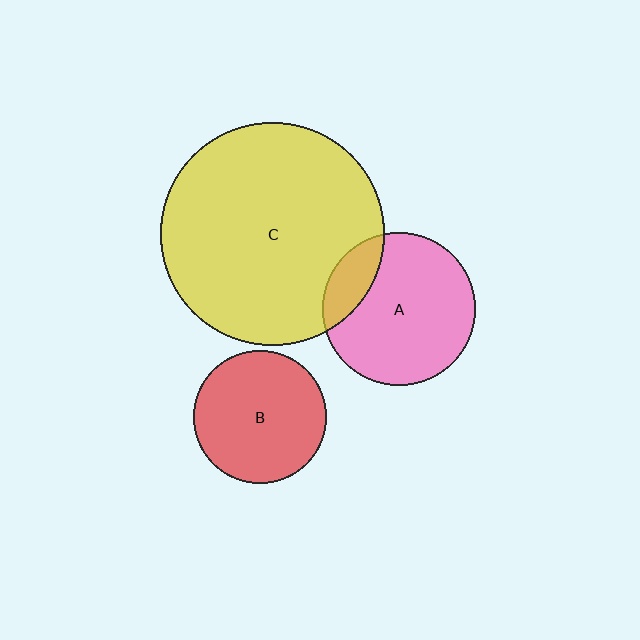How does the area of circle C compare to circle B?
Approximately 2.8 times.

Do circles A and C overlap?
Yes.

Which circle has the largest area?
Circle C (yellow).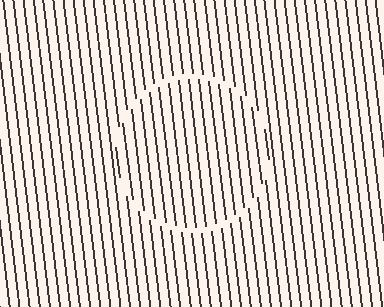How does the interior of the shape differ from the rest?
The interior of the shape contains the same grating, shifted by half a period — the contour is defined by the phase discontinuity where line-ends from the inner and outer gratings abut.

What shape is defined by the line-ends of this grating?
An illusory circle. The interior of the shape contains the same grating, shifted by half a period — the contour is defined by the phase discontinuity where line-ends from the inner and outer gratings abut.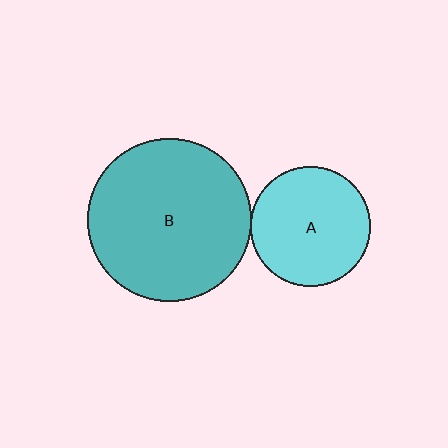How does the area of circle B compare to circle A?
Approximately 1.9 times.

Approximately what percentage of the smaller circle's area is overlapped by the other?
Approximately 5%.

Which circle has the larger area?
Circle B (teal).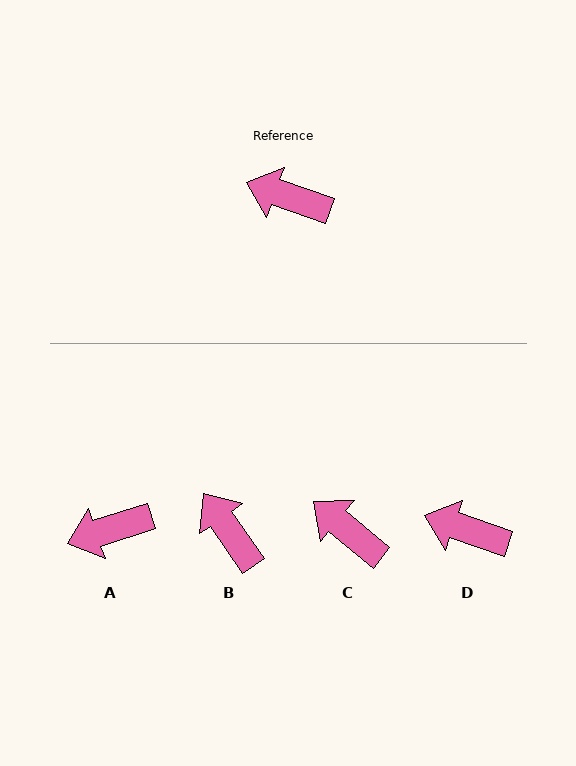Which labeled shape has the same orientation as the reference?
D.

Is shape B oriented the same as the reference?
No, it is off by about 37 degrees.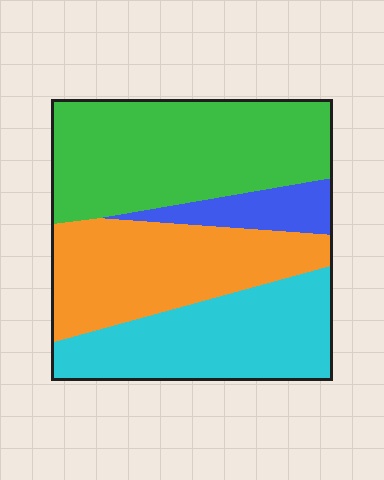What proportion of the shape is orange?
Orange covers roughly 30% of the shape.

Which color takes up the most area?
Green, at roughly 35%.